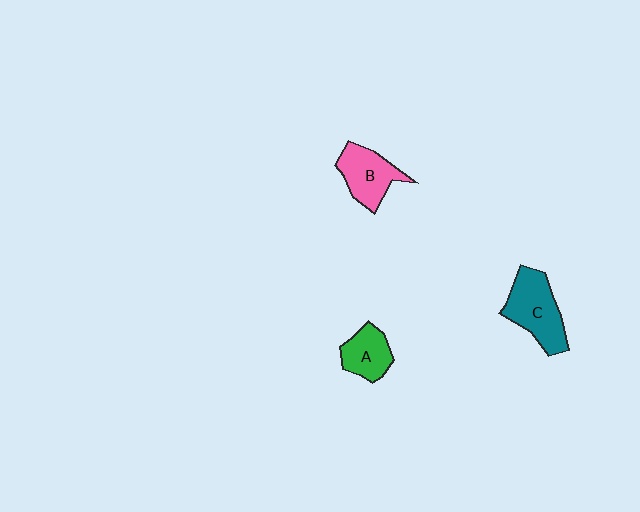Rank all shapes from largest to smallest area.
From largest to smallest: C (teal), B (pink), A (green).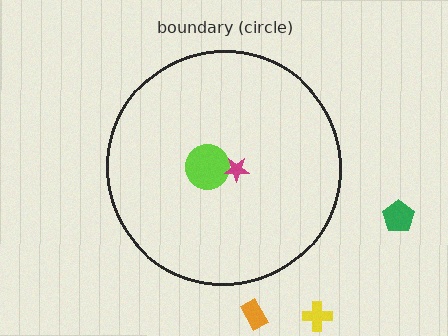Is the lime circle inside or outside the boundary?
Inside.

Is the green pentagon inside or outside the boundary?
Outside.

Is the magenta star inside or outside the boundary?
Inside.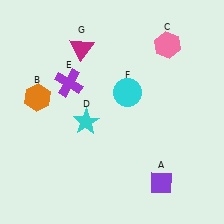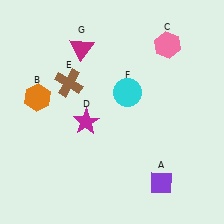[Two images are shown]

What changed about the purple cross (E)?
In Image 1, E is purple. In Image 2, it changed to brown.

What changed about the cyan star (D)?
In Image 1, D is cyan. In Image 2, it changed to magenta.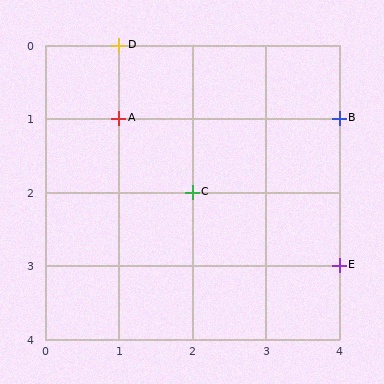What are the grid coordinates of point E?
Point E is at grid coordinates (4, 3).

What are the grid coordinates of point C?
Point C is at grid coordinates (2, 2).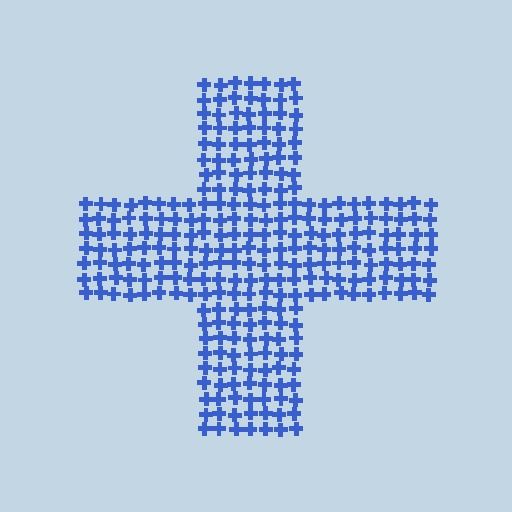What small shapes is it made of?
It is made of small crosses.